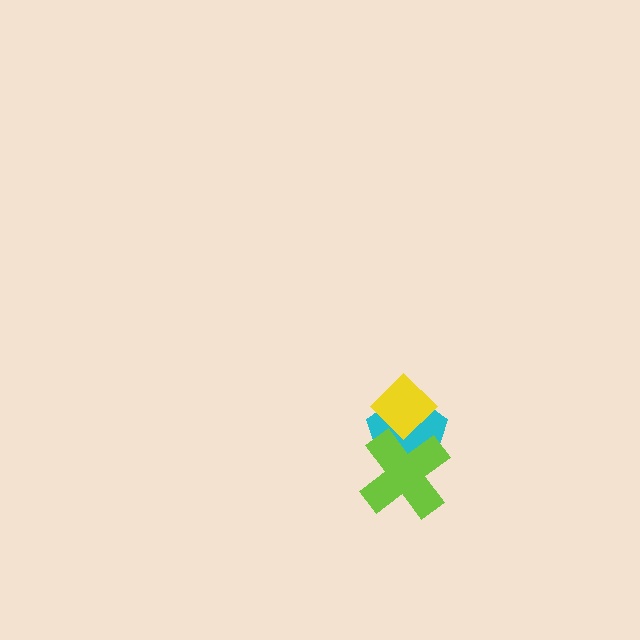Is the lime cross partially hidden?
Yes, it is partially covered by another shape.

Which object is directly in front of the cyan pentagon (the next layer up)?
The lime cross is directly in front of the cyan pentagon.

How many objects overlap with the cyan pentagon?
2 objects overlap with the cyan pentagon.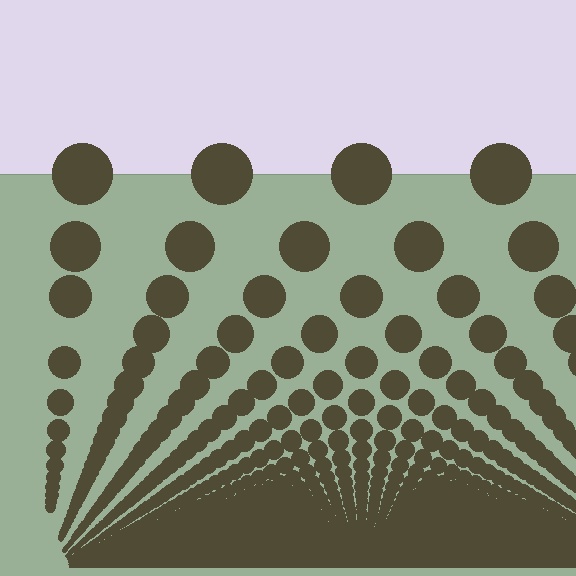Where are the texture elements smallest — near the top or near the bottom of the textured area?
Near the bottom.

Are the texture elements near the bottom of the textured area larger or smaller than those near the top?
Smaller. The gradient is inverted — elements near the bottom are smaller and denser.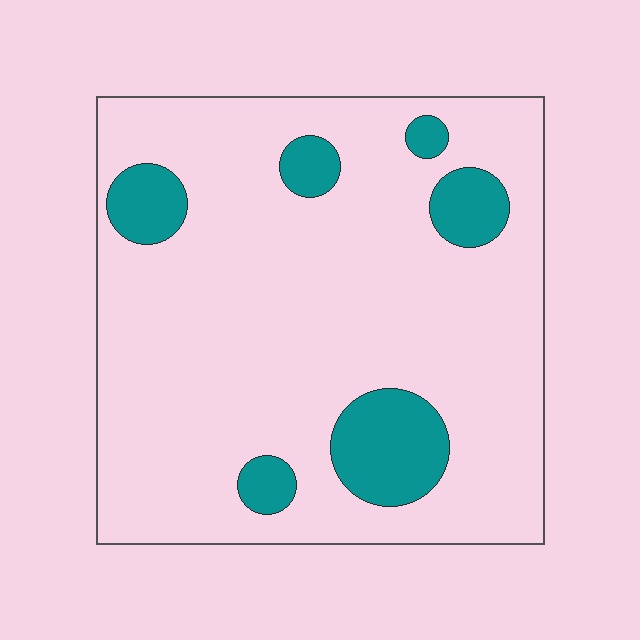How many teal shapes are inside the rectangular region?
6.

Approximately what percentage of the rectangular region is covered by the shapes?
Approximately 15%.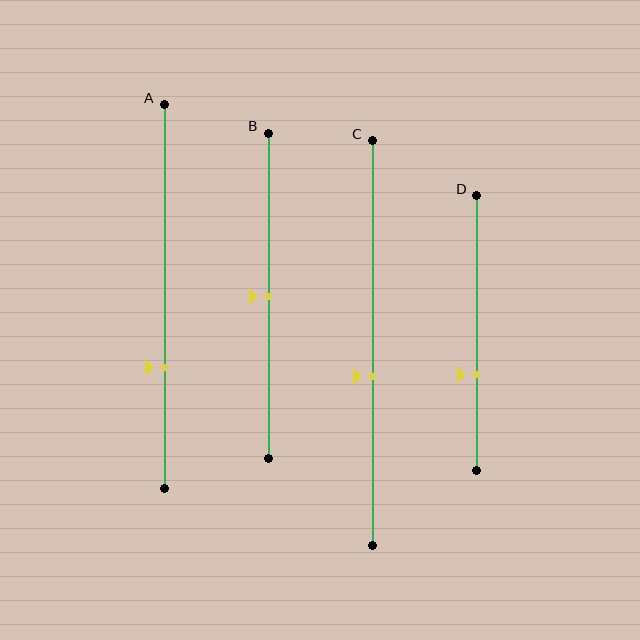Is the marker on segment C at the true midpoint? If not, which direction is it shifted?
No, the marker on segment C is shifted downward by about 8% of the segment length.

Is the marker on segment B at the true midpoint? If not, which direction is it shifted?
Yes, the marker on segment B is at the true midpoint.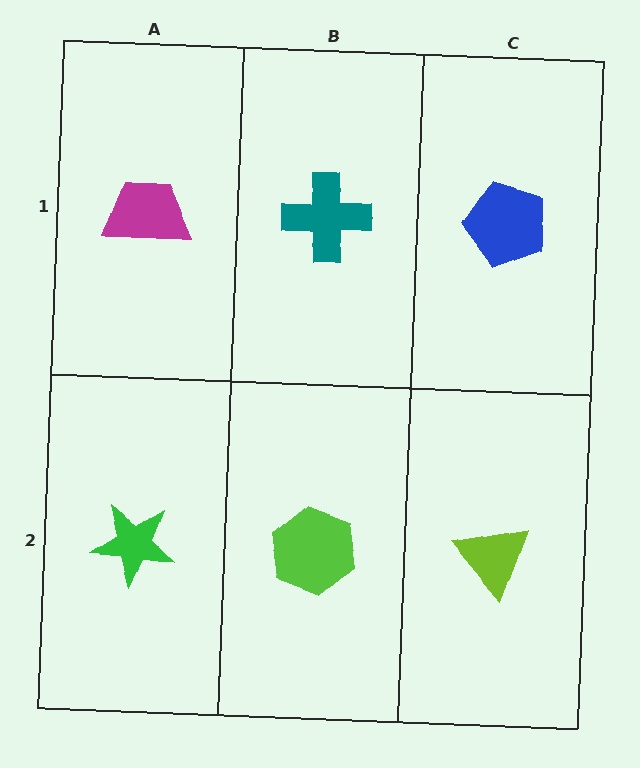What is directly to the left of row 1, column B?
A magenta trapezoid.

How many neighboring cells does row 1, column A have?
2.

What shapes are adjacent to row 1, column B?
A lime hexagon (row 2, column B), a magenta trapezoid (row 1, column A), a blue pentagon (row 1, column C).